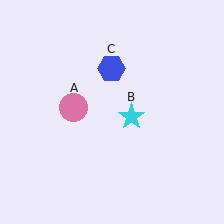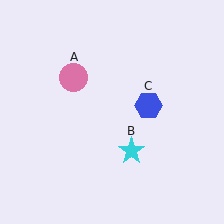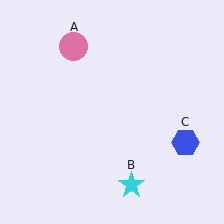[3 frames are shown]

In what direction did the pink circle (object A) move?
The pink circle (object A) moved up.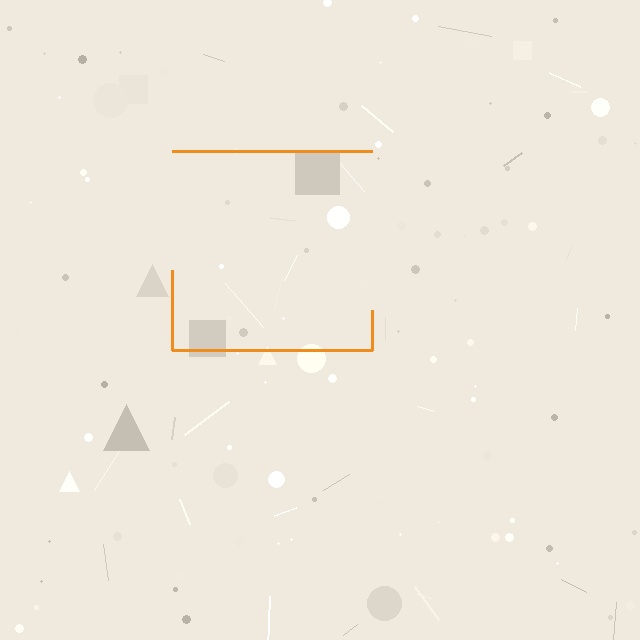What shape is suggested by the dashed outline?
The dashed outline suggests a square.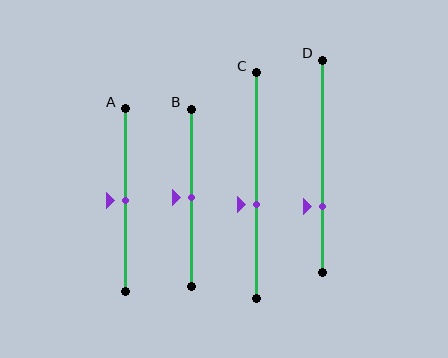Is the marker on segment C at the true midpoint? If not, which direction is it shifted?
No, the marker on segment C is shifted downward by about 8% of the segment length.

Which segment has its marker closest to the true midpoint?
Segment A has its marker closest to the true midpoint.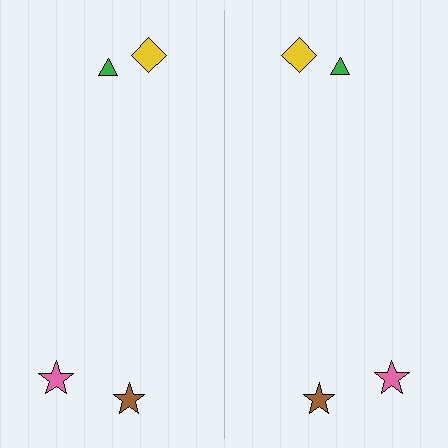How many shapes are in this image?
There are 8 shapes in this image.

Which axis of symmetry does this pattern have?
The pattern has a vertical axis of symmetry running through the center of the image.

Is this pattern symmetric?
Yes, this pattern has bilateral (reflection) symmetry.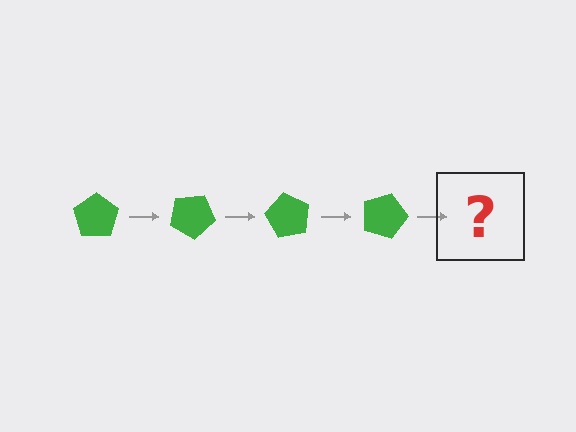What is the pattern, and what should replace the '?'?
The pattern is that the pentagon rotates 30 degrees each step. The '?' should be a green pentagon rotated 120 degrees.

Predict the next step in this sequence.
The next step is a green pentagon rotated 120 degrees.